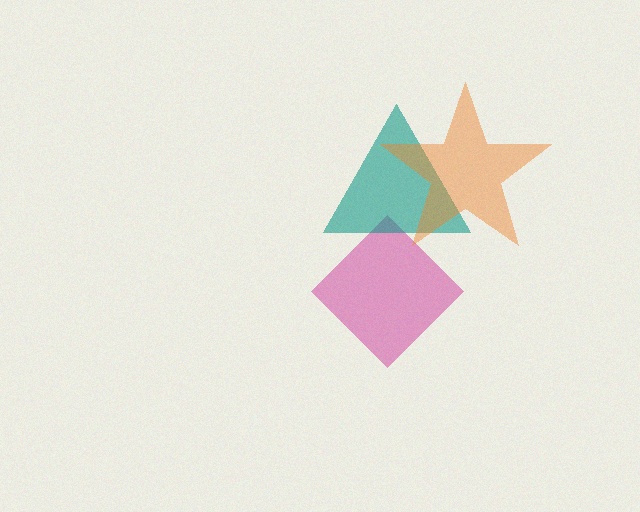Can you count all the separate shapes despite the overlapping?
Yes, there are 3 separate shapes.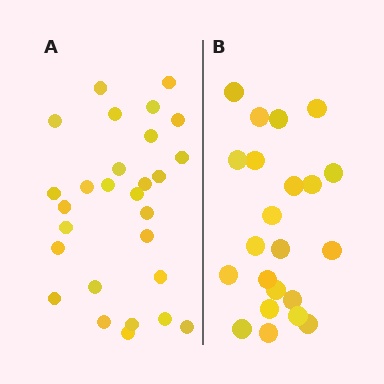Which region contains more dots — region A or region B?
Region A (the left region) has more dots.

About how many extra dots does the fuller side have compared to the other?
Region A has about 6 more dots than region B.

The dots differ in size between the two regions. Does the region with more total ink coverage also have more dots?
No. Region B has more total ink coverage because its dots are larger, but region A actually contains more individual dots. Total area can be misleading — the number of items is what matters here.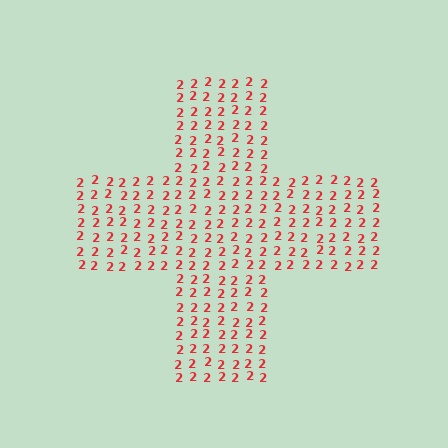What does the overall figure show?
The overall figure shows a cross.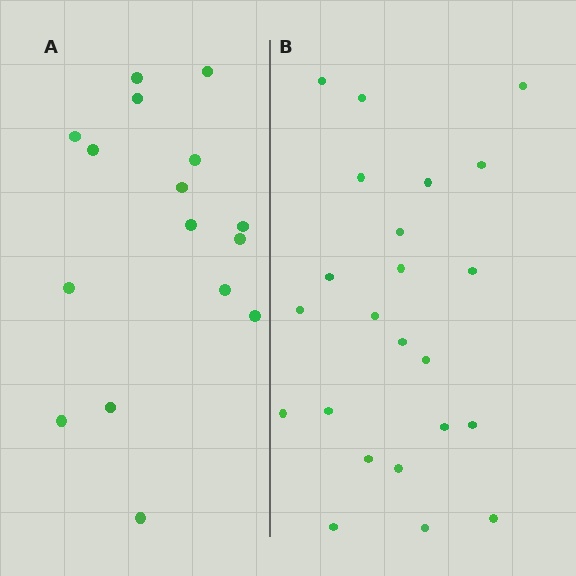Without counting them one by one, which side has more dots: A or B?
Region B (the right region) has more dots.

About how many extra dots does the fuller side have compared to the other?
Region B has roughly 8 or so more dots than region A.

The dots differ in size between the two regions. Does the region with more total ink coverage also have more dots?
No. Region A has more total ink coverage because its dots are larger, but region B actually contains more individual dots. Total area can be misleading — the number of items is what matters here.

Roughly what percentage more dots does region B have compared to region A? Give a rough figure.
About 45% more.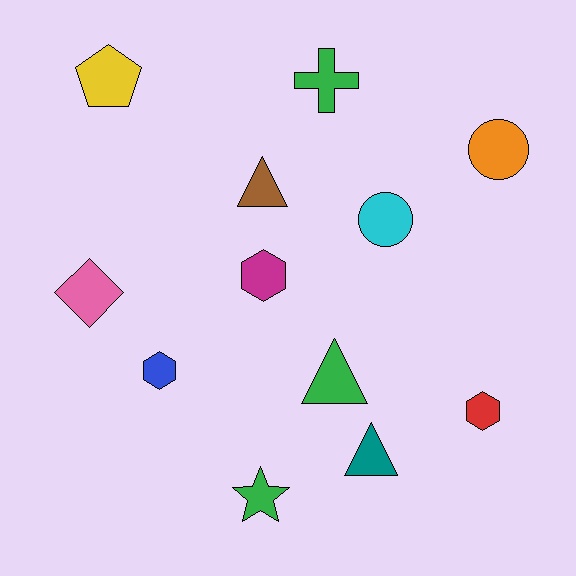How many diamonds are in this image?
There is 1 diamond.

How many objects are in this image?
There are 12 objects.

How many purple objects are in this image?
There are no purple objects.